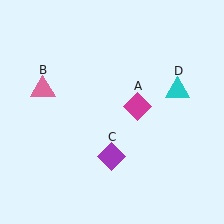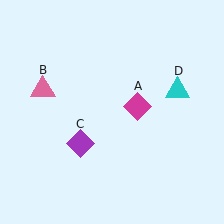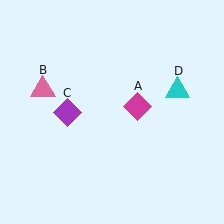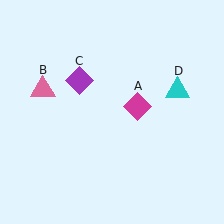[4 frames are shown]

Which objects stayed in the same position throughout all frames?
Magenta diamond (object A) and pink triangle (object B) and cyan triangle (object D) remained stationary.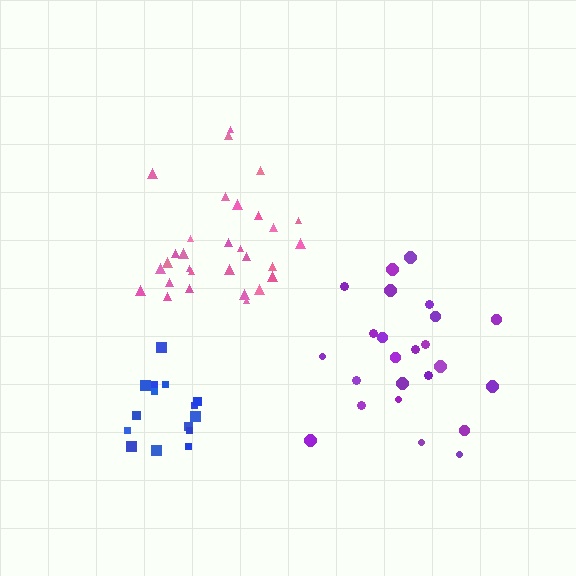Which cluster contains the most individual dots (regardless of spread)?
Pink (31).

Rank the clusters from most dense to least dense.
blue, pink, purple.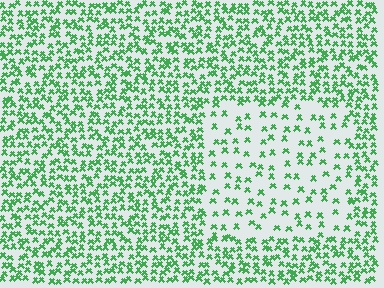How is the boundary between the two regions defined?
The boundary is defined by a change in element density (approximately 2.4x ratio). All elements are the same color, size, and shape.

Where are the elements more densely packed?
The elements are more densely packed outside the rectangle boundary.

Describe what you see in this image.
The image contains small green elements arranged at two different densities. A rectangle-shaped region is visible where the elements are less densely packed than the surrounding area.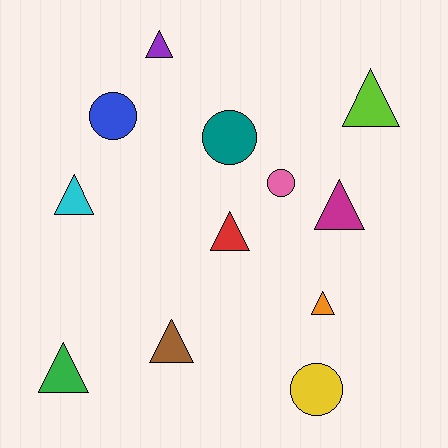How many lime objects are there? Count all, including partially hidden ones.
There is 1 lime object.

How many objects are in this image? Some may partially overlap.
There are 12 objects.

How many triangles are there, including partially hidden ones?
There are 8 triangles.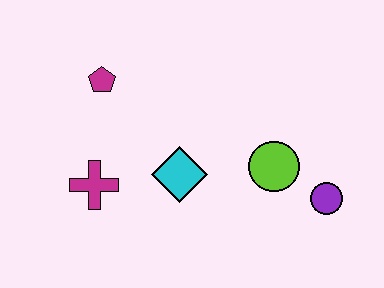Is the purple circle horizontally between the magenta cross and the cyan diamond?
No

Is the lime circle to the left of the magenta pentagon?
No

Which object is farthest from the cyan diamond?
The purple circle is farthest from the cyan diamond.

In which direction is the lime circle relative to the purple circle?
The lime circle is to the left of the purple circle.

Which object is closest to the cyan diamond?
The magenta cross is closest to the cyan diamond.